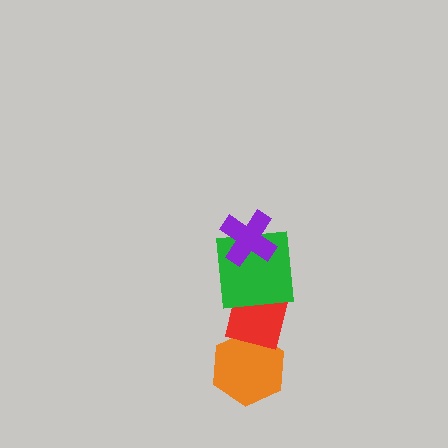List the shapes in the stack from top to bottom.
From top to bottom: the purple cross, the green square, the red square, the orange hexagon.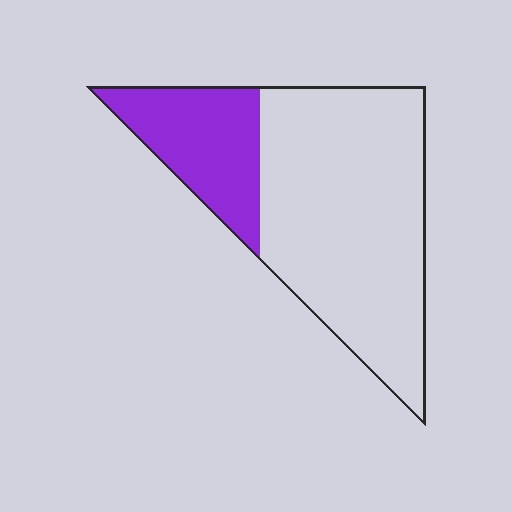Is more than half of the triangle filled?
No.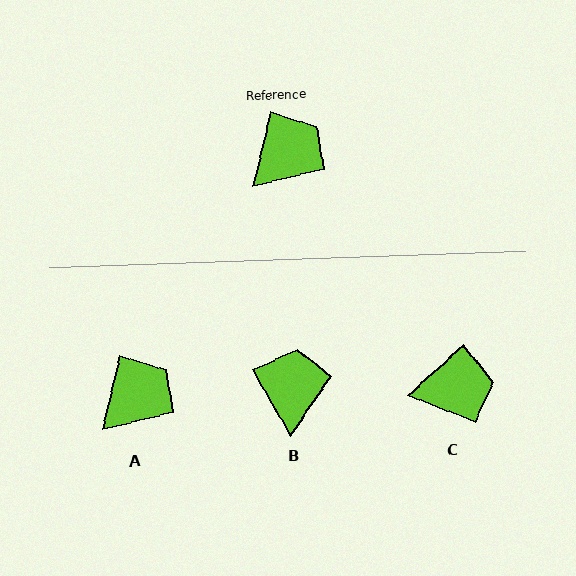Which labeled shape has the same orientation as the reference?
A.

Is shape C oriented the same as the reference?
No, it is off by about 35 degrees.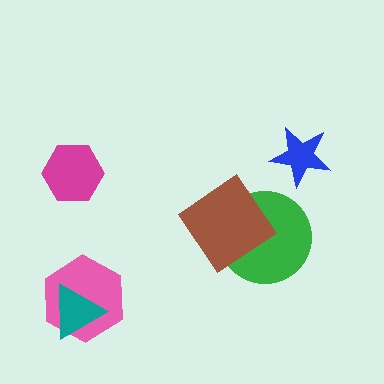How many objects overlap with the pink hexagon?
1 object overlaps with the pink hexagon.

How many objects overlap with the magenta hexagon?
0 objects overlap with the magenta hexagon.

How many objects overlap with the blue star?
0 objects overlap with the blue star.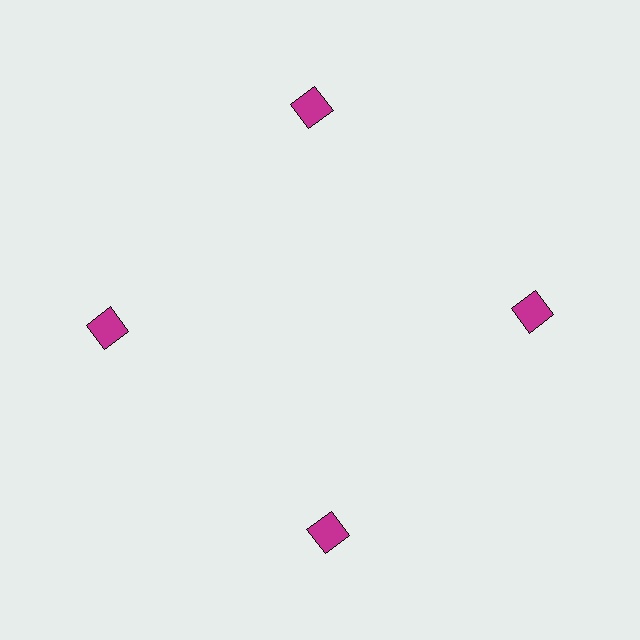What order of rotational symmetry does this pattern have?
This pattern has 4-fold rotational symmetry.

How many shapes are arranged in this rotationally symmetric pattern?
There are 4 shapes, arranged in 4 groups of 1.